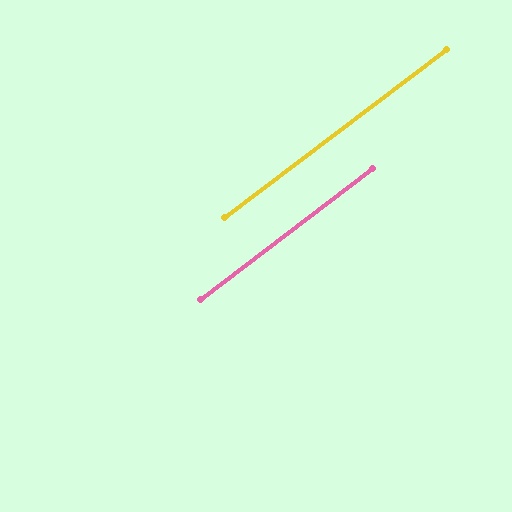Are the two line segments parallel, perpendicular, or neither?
Parallel — their directions differ by only 0.1°.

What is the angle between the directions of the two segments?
Approximately 0 degrees.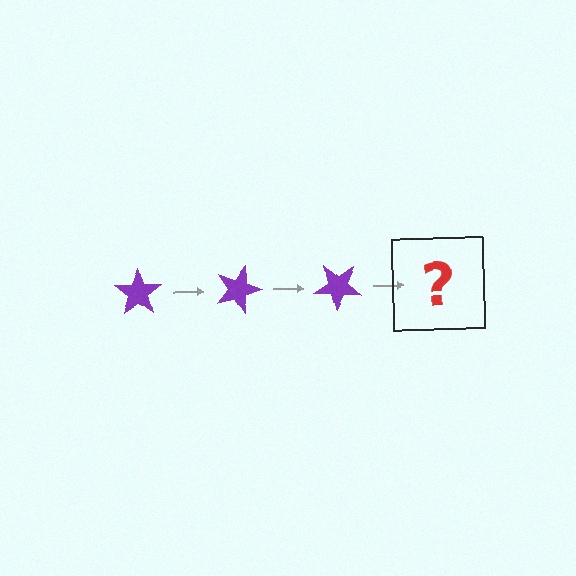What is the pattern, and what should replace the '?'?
The pattern is that the star rotates 20 degrees each step. The '?' should be a purple star rotated 60 degrees.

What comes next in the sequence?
The next element should be a purple star rotated 60 degrees.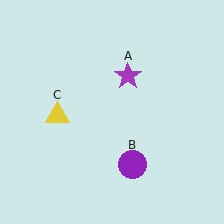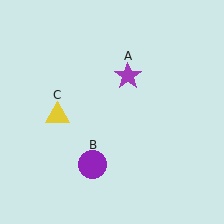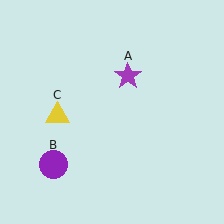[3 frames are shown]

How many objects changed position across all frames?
1 object changed position: purple circle (object B).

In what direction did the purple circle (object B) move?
The purple circle (object B) moved left.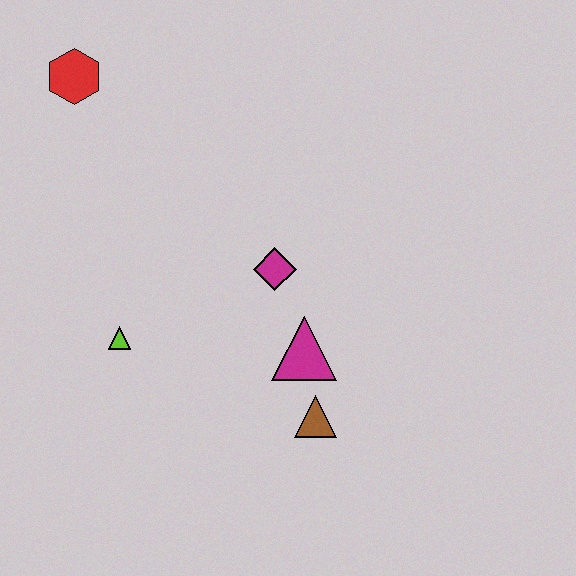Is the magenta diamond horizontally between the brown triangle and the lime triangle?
Yes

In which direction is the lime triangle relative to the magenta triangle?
The lime triangle is to the left of the magenta triangle.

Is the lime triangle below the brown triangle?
No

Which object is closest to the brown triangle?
The magenta triangle is closest to the brown triangle.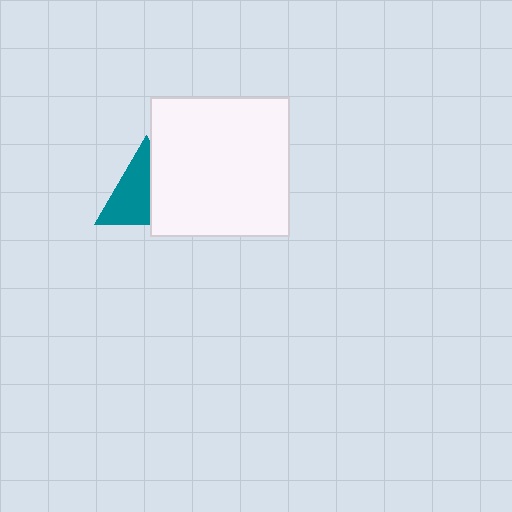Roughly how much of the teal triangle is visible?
About half of it is visible (roughly 56%).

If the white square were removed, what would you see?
You would see the complete teal triangle.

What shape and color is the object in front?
The object in front is a white square.